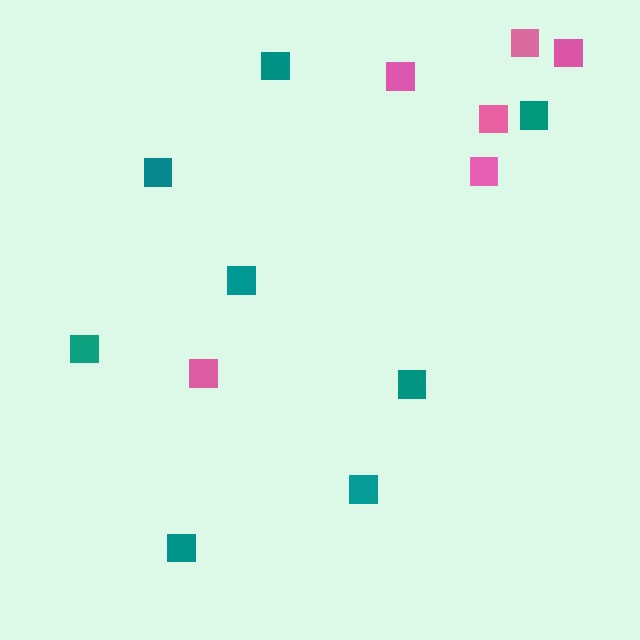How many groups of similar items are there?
There are 2 groups: one group of teal squares (8) and one group of pink squares (6).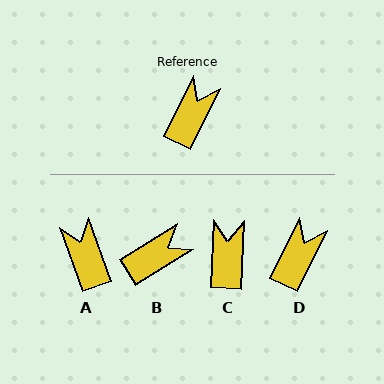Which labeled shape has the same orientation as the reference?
D.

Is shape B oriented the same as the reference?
No, it is off by about 32 degrees.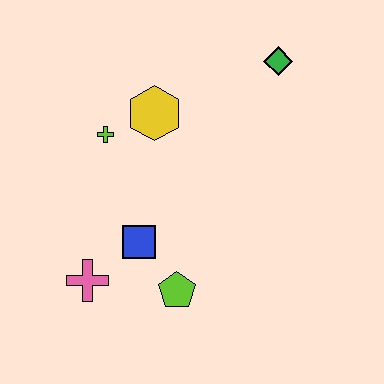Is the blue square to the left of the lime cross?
No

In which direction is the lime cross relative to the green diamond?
The lime cross is to the left of the green diamond.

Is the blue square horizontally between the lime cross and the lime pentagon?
Yes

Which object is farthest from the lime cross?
The green diamond is farthest from the lime cross.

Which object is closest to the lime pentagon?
The blue square is closest to the lime pentagon.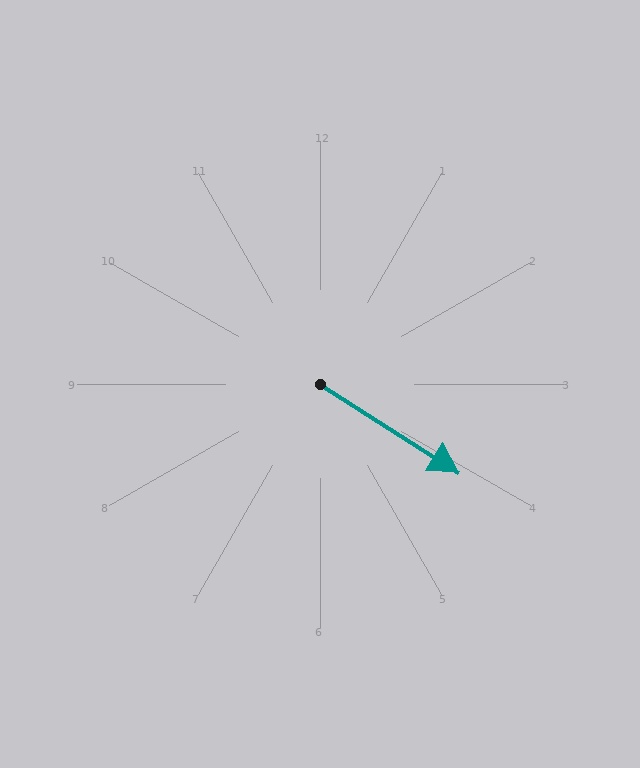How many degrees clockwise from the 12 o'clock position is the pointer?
Approximately 122 degrees.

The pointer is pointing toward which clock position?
Roughly 4 o'clock.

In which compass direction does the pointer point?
Southeast.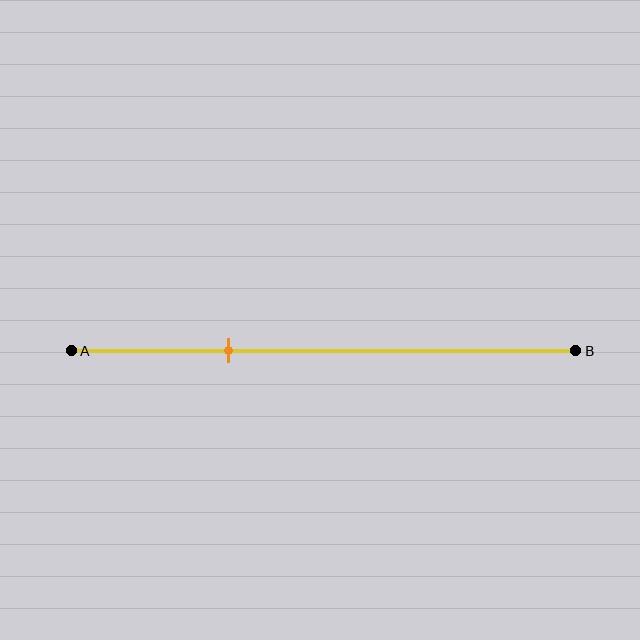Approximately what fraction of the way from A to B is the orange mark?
The orange mark is approximately 30% of the way from A to B.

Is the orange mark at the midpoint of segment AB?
No, the mark is at about 30% from A, not at the 50% midpoint.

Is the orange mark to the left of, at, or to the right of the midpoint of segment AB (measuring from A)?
The orange mark is to the left of the midpoint of segment AB.